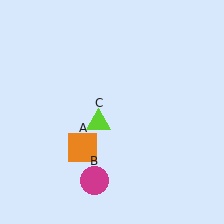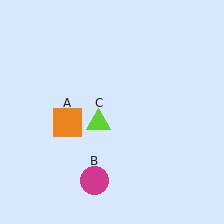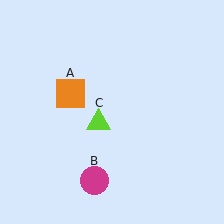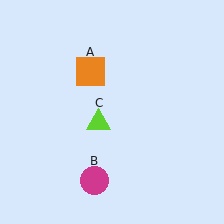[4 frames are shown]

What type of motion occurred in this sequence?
The orange square (object A) rotated clockwise around the center of the scene.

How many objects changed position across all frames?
1 object changed position: orange square (object A).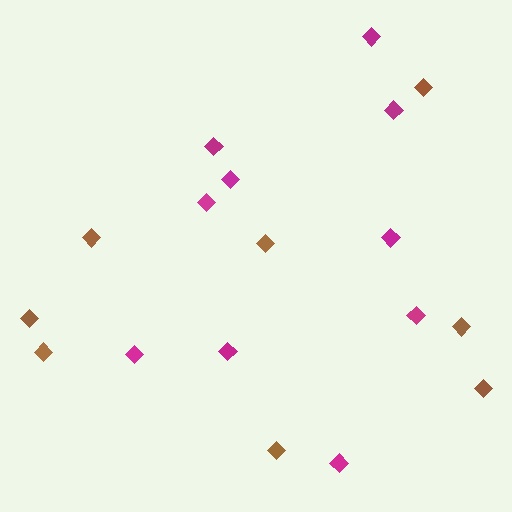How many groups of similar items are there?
There are 2 groups: one group of magenta diamonds (10) and one group of brown diamonds (8).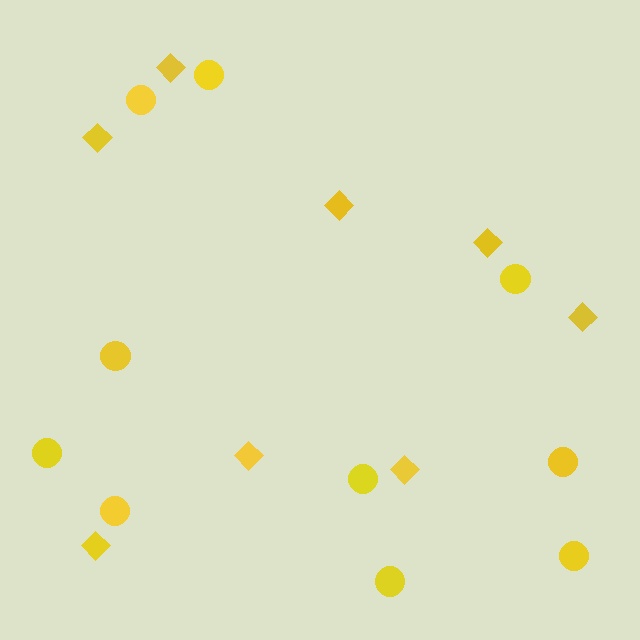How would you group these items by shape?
There are 2 groups: one group of circles (10) and one group of diamonds (8).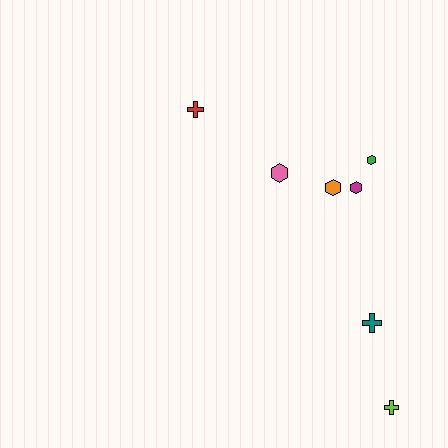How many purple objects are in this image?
There are no purple objects.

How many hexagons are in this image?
There are 4 hexagons.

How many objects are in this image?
There are 7 objects.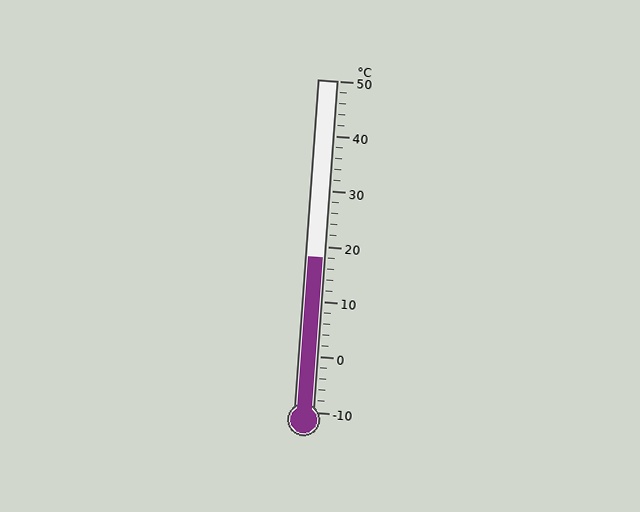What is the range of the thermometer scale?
The thermometer scale ranges from -10°C to 50°C.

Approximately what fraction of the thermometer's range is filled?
The thermometer is filled to approximately 45% of its range.